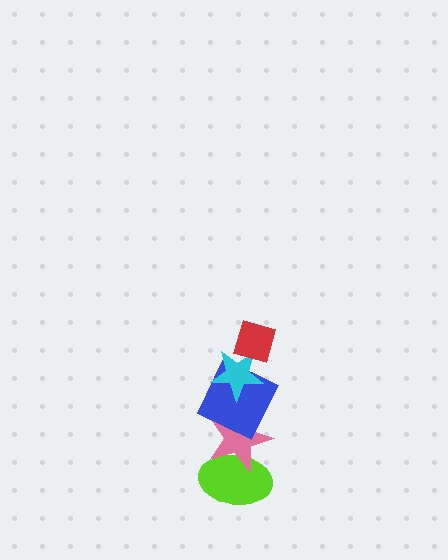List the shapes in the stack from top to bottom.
From top to bottom: the red diamond, the cyan star, the blue square, the pink star, the lime ellipse.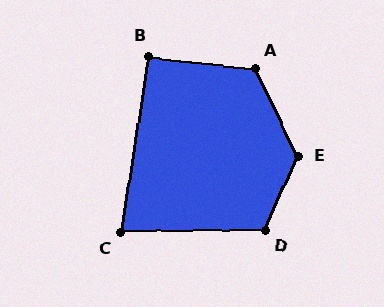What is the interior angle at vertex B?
Approximately 93 degrees (approximately right).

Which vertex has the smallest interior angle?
C, at approximately 80 degrees.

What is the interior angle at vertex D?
Approximately 114 degrees (obtuse).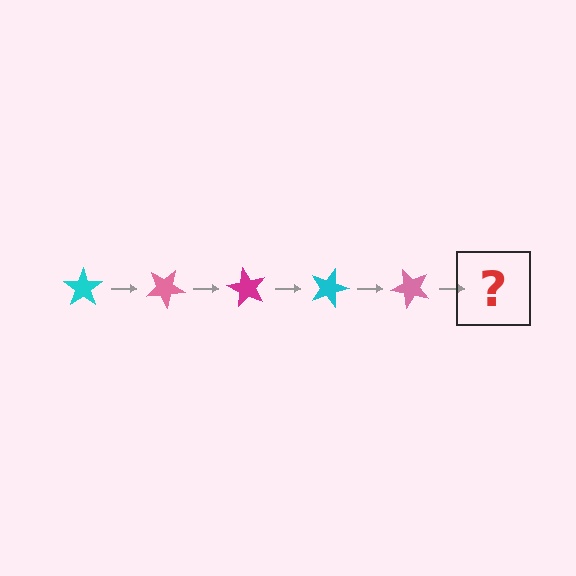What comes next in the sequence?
The next element should be a magenta star, rotated 150 degrees from the start.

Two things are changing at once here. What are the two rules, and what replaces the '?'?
The two rules are that it rotates 30 degrees each step and the color cycles through cyan, pink, and magenta. The '?' should be a magenta star, rotated 150 degrees from the start.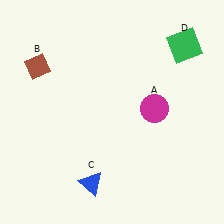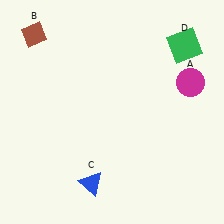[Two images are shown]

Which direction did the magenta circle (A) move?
The magenta circle (A) moved right.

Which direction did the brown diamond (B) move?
The brown diamond (B) moved up.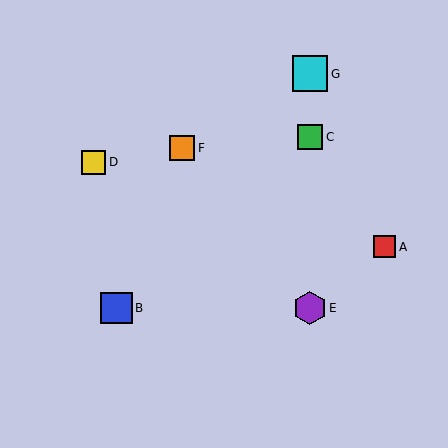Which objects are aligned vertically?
Objects C, E, G are aligned vertically.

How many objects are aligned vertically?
3 objects (C, E, G) are aligned vertically.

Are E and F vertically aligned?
No, E is at x≈310 and F is at x≈182.